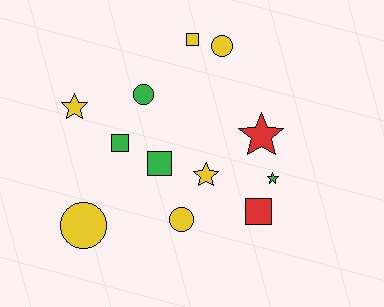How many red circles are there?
There are no red circles.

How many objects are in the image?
There are 12 objects.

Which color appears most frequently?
Yellow, with 6 objects.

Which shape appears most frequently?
Square, with 4 objects.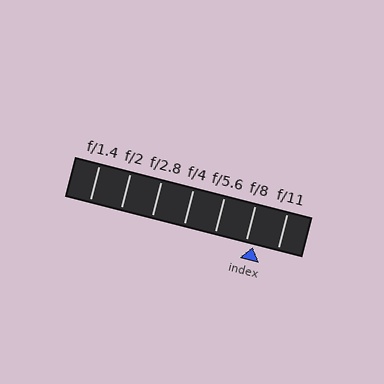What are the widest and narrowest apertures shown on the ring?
The widest aperture shown is f/1.4 and the narrowest is f/11.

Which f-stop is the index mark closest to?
The index mark is closest to f/8.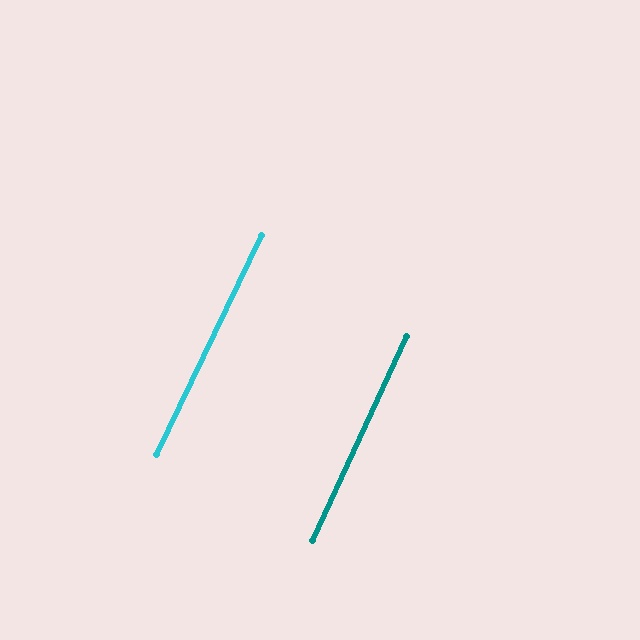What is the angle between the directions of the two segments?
Approximately 1 degree.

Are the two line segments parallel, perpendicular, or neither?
Parallel — their directions differ by only 1.0°.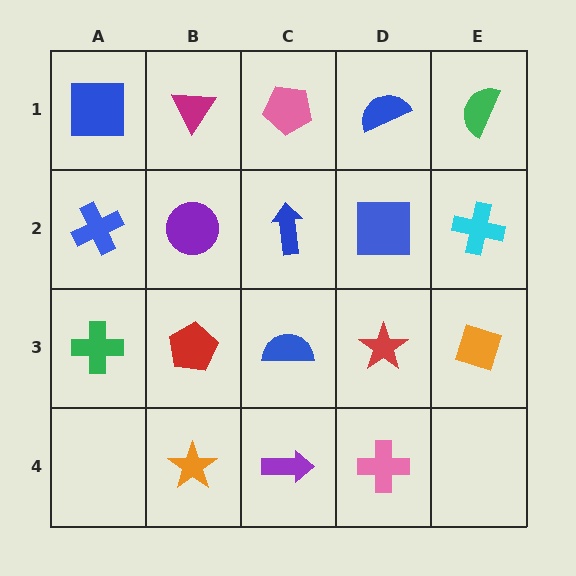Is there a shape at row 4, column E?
No, that cell is empty.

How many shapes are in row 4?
3 shapes.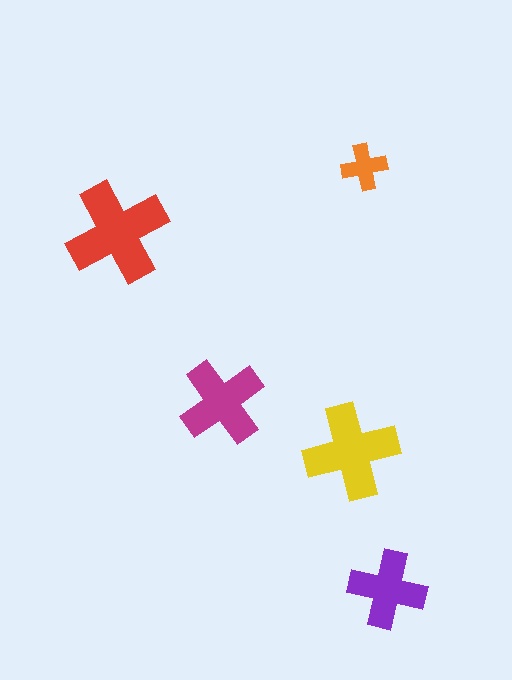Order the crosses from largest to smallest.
the red one, the yellow one, the magenta one, the purple one, the orange one.